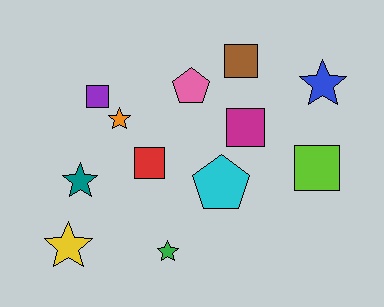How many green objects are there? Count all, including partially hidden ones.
There is 1 green object.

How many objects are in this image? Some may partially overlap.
There are 12 objects.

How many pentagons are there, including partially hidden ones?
There are 2 pentagons.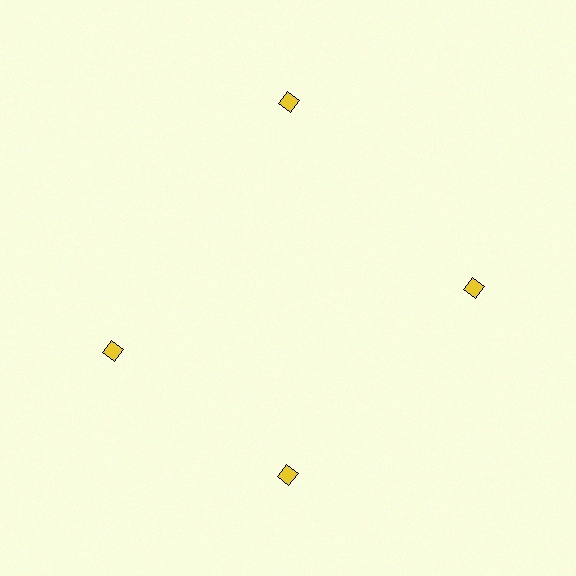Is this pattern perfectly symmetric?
No. The 4 yellow diamonds are arranged in a ring, but one element near the 9 o'clock position is rotated out of alignment along the ring, breaking the 4-fold rotational symmetry.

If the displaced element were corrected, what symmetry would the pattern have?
It would have 4-fold rotational symmetry — the pattern would map onto itself every 90 degrees.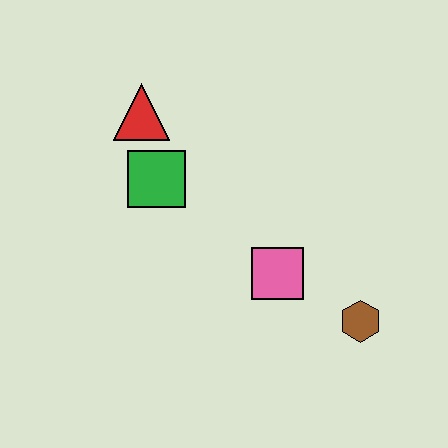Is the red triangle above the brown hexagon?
Yes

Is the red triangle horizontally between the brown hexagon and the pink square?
No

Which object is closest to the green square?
The red triangle is closest to the green square.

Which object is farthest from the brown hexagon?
The red triangle is farthest from the brown hexagon.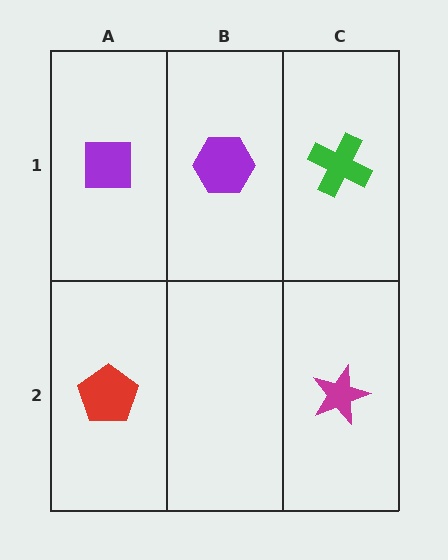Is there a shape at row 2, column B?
No, that cell is empty.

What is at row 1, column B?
A purple hexagon.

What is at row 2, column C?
A magenta star.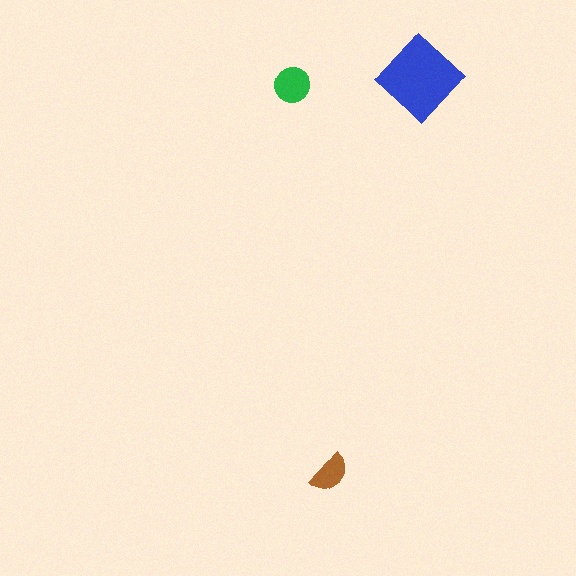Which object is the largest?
The blue diamond.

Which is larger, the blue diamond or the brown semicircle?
The blue diamond.